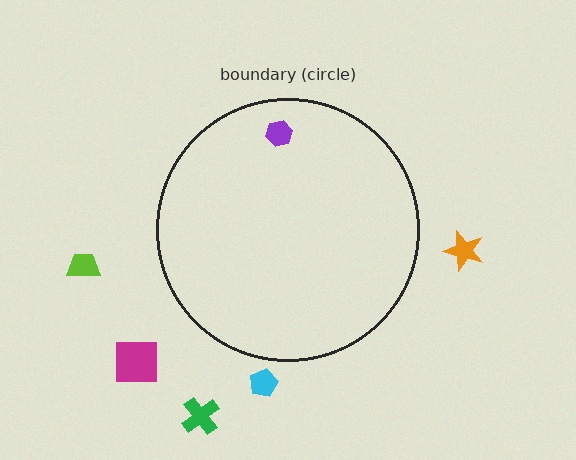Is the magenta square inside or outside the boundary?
Outside.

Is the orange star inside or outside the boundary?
Outside.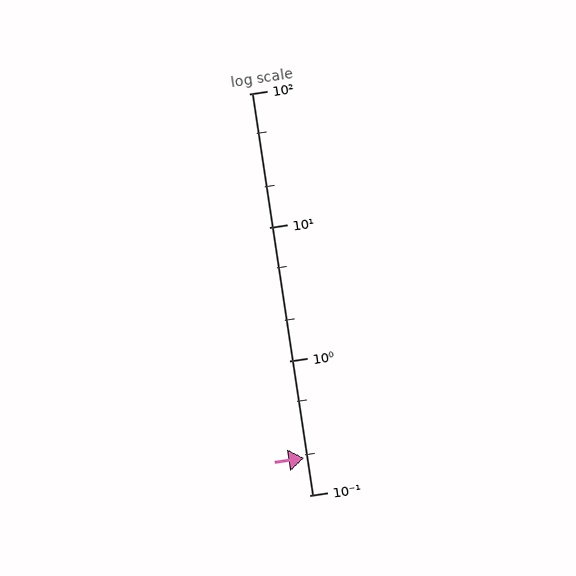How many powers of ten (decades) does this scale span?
The scale spans 3 decades, from 0.1 to 100.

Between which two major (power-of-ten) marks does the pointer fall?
The pointer is between 0.1 and 1.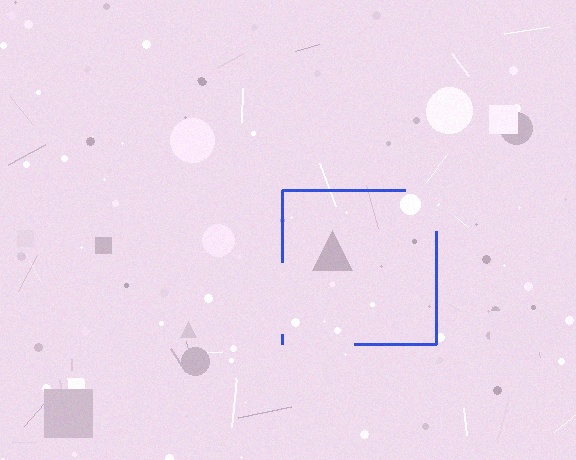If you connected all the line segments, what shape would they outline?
They would outline a square.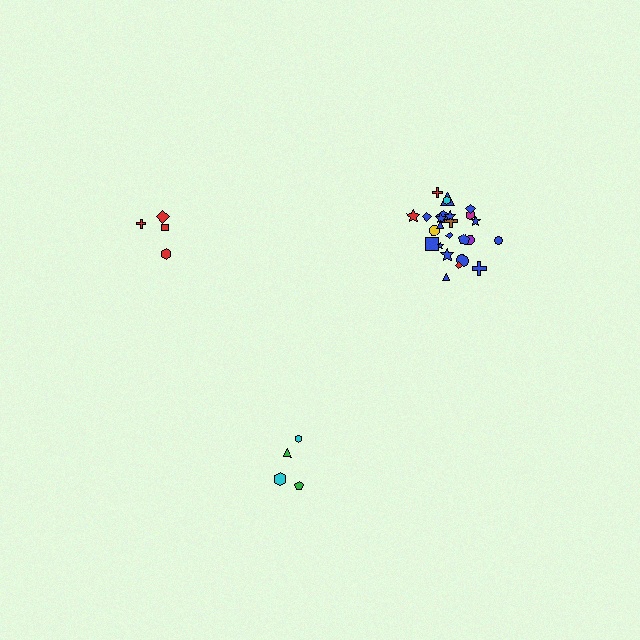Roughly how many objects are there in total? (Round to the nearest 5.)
Roughly 35 objects in total.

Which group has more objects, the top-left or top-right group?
The top-right group.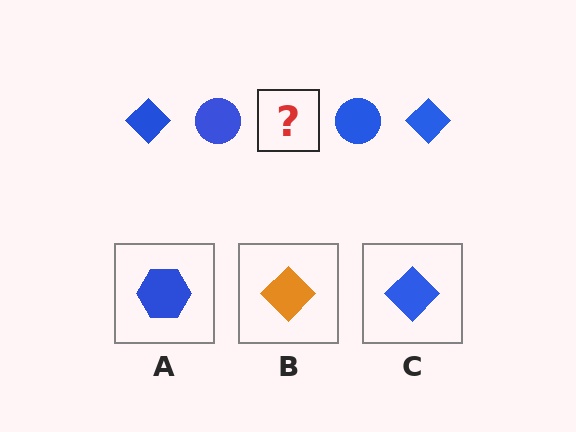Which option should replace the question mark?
Option C.